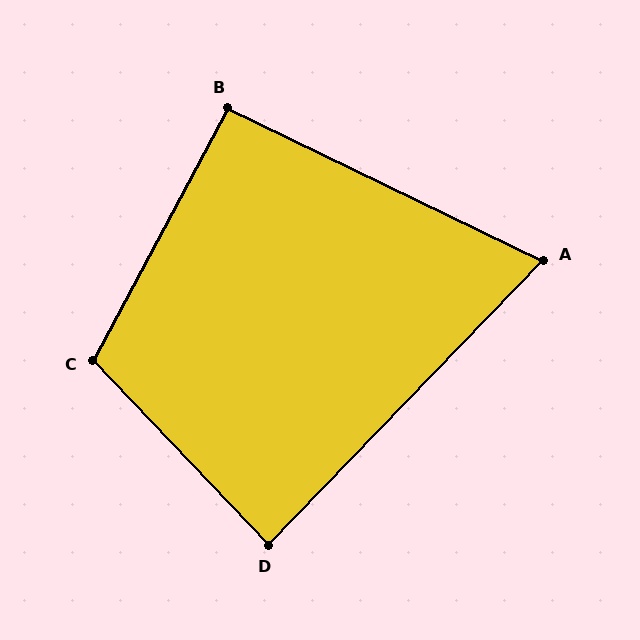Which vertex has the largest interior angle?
C, at approximately 108 degrees.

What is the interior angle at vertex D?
Approximately 88 degrees (approximately right).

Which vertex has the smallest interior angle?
A, at approximately 72 degrees.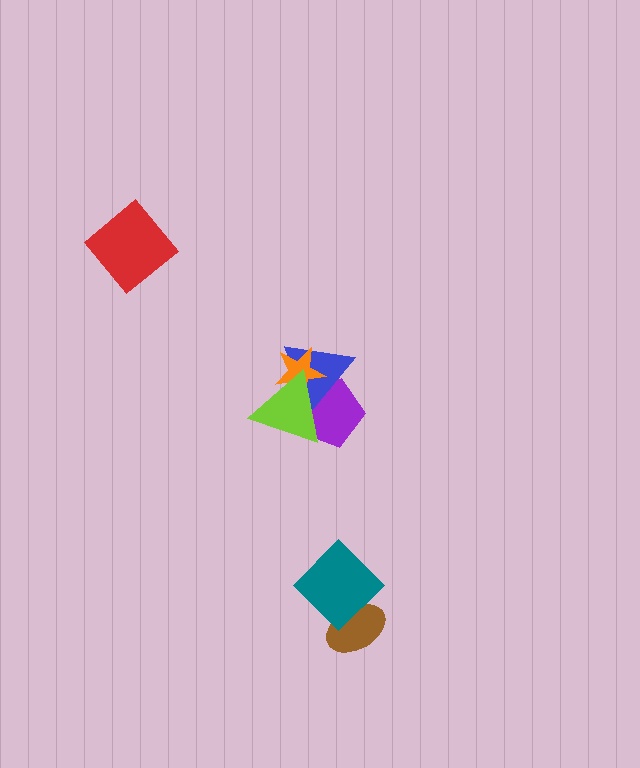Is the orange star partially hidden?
Yes, it is partially covered by another shape.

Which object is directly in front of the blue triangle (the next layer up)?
The orange star is directly in front of the blue triangle.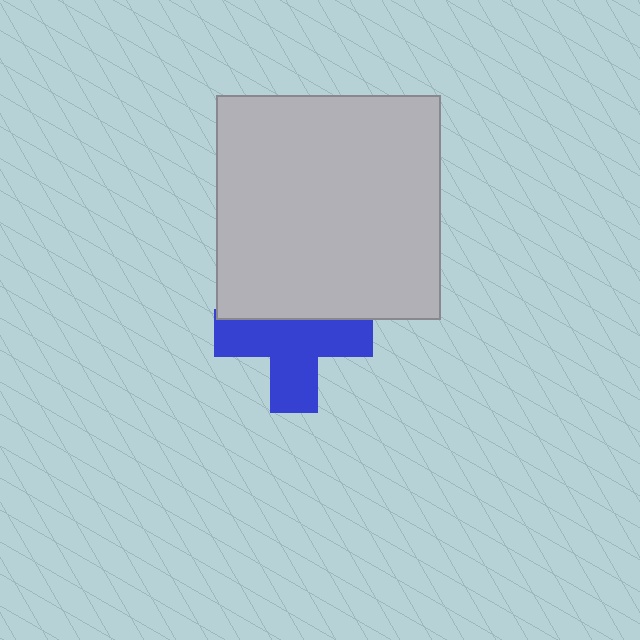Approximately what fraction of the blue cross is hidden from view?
Roughly 33% of the blue cross is hidden behind the light gray square.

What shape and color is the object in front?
The object in front is a light gray square.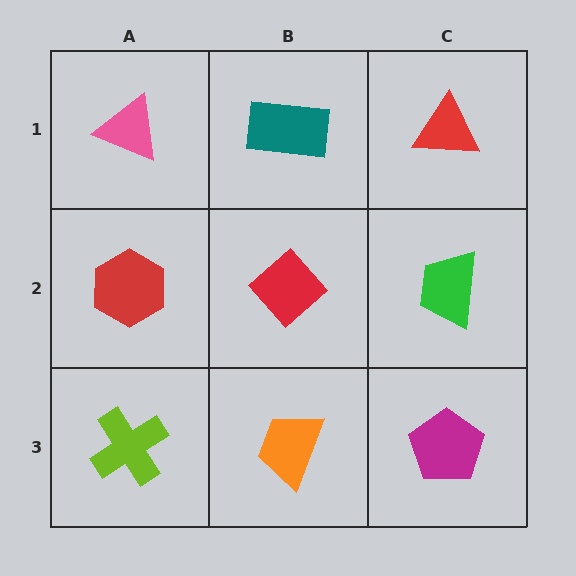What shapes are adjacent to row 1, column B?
A red diamond (row 2, column B), a pink triangle (row 1, column A), a red triangle (row 1, column C).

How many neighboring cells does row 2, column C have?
3.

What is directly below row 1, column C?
A green trapezoid.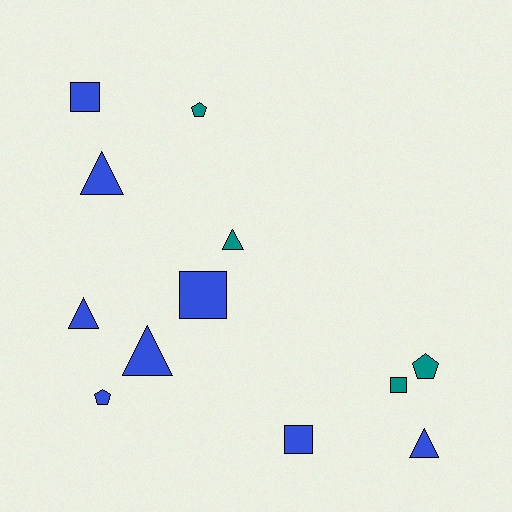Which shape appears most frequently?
Triangle, with 5 objects.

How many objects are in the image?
There are 12 objects.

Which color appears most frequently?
Blue, with 8 objects.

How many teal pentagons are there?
There are 2 teal pentagons.